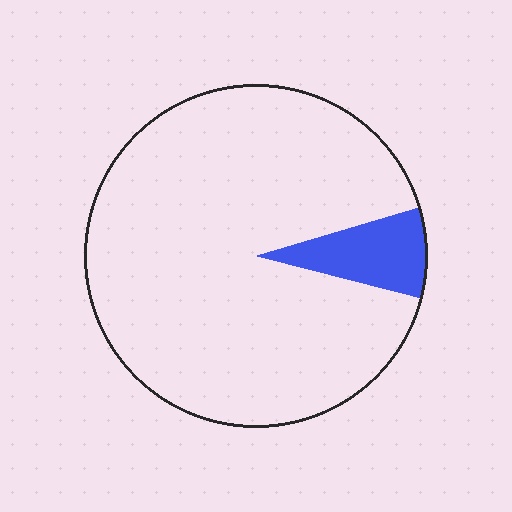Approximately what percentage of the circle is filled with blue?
Approximately 10%.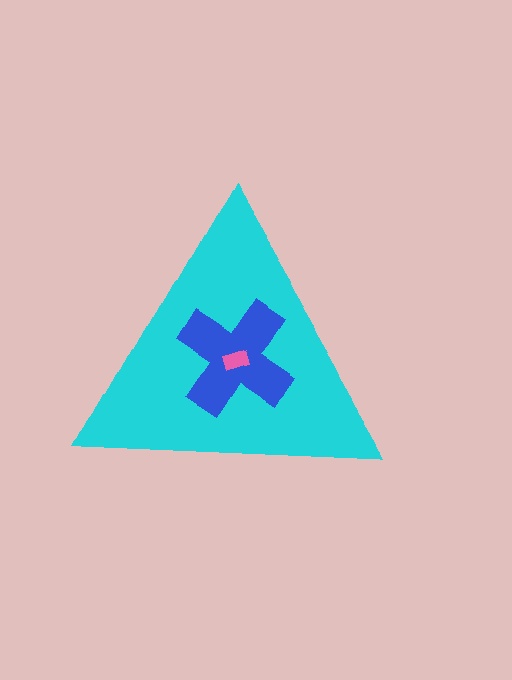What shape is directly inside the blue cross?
The pink rectangle.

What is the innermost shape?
The pink rectangle.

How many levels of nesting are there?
3.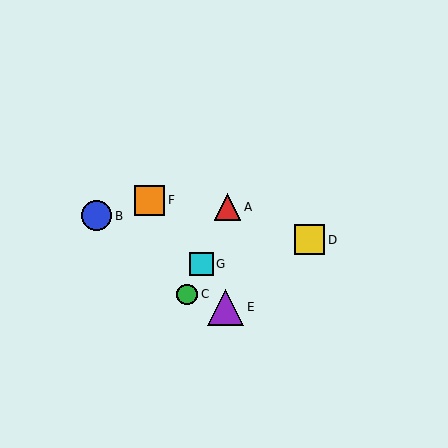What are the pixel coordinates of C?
Object C is at (187, 294).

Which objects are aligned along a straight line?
Objects A, C, G are aligned along a straight line.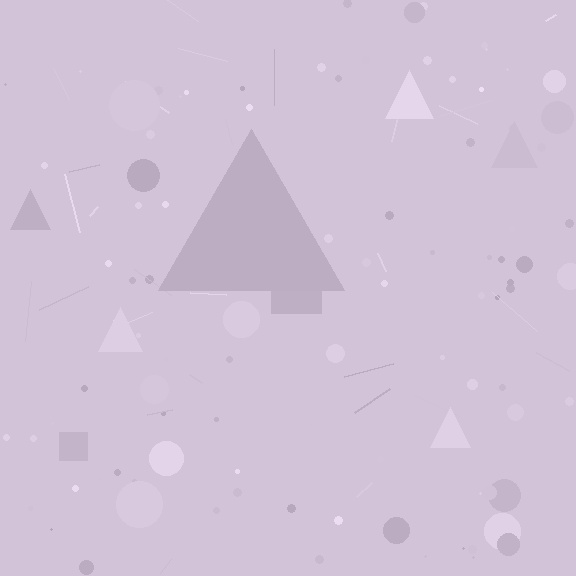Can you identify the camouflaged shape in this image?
The camouflaged shape is a triangle.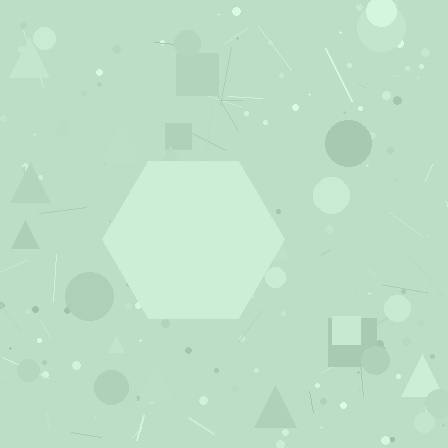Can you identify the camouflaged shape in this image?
The camouflaged shape is a hexagon.